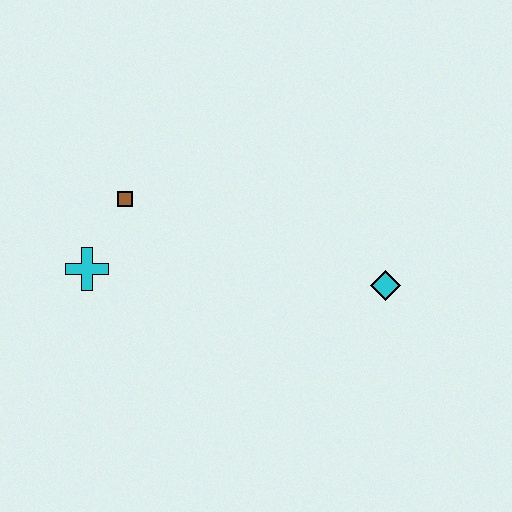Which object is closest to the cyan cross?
The brown square is closest to the cyan cross.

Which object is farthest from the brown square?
The cyan diamond is farthest from the brown square.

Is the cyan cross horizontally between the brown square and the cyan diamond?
No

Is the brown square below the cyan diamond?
No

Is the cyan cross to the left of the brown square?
Yes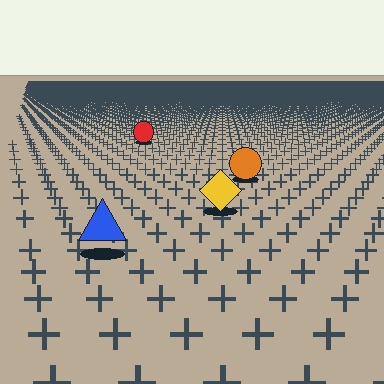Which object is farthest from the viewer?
The red circle is farthest from the viewer. It appears smaller and the ground texture around it is denser.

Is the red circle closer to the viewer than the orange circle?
No. The orange circle is closer — you can tell from the texture gradient: the ground texture is coarser near it.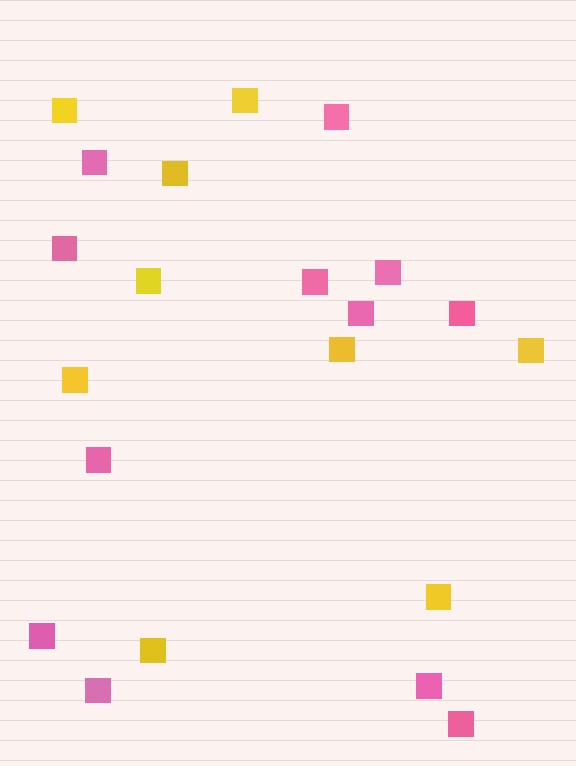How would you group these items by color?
There are 2 groups: one group of yellow squares (9) and one group of pink squares (12).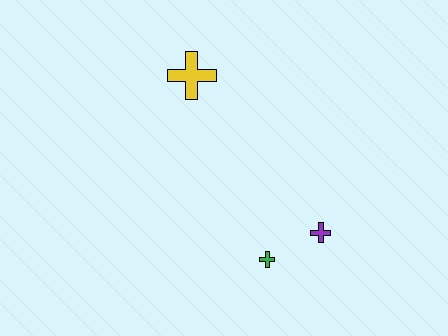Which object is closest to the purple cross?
The green cross is closest to the purple cross.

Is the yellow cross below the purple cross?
No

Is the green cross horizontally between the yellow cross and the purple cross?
Yes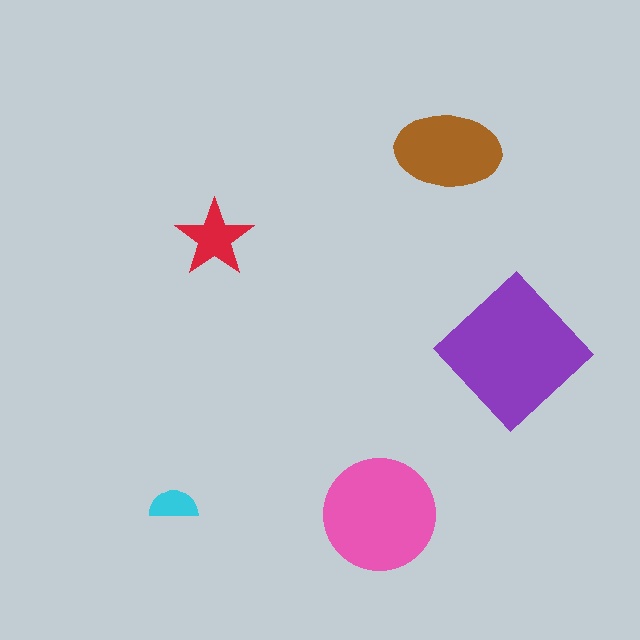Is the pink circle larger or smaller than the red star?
Larger.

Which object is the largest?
The purple diamond.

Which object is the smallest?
The cyan semicircle.